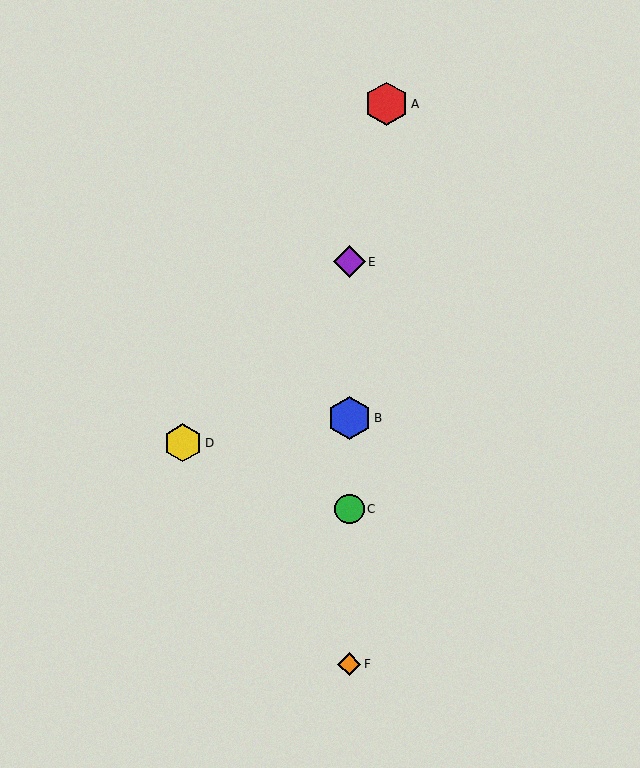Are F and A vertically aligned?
No, F is at x≈349 and A is at x≈387.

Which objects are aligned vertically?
Objects B, C, E, F are aligned vertically.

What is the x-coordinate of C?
Object C is at x≈349.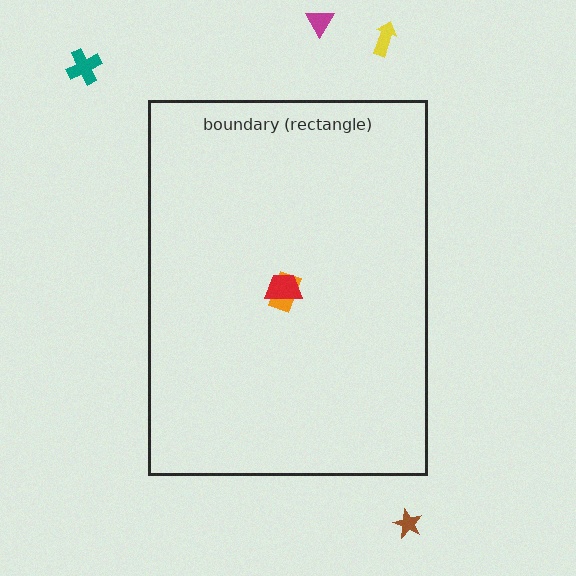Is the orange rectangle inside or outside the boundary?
Inside.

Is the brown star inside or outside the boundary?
Outside.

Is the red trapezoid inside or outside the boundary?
Inside.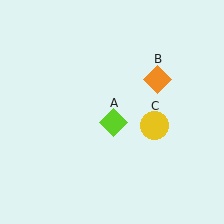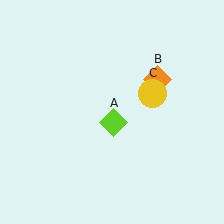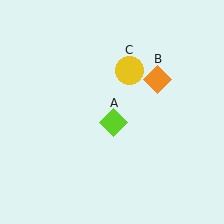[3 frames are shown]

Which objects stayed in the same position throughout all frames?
Lime diamond (object A) and orange diamond (object B) remained stationary.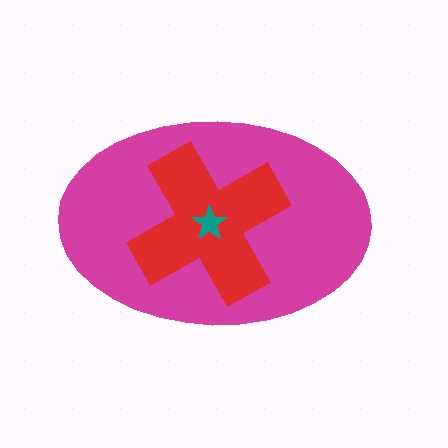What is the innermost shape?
The teal star.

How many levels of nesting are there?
3.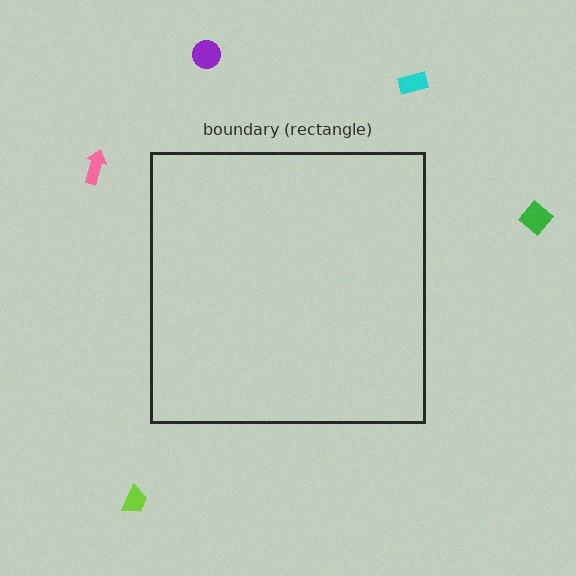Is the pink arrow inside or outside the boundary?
Outside.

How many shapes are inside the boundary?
0 inside, 5 outside.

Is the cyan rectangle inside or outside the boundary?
Outside.